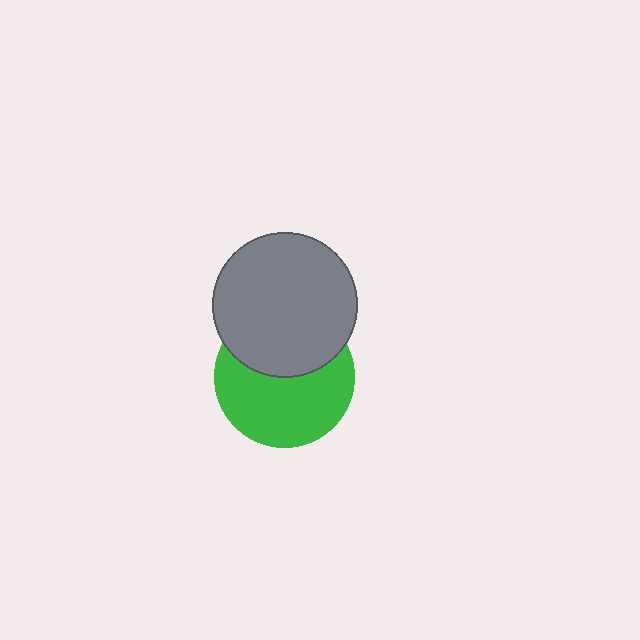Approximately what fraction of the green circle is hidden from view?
Roughly 40% of the green circle is hidden behind the gray circle.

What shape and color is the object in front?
The object in front is a gray circle.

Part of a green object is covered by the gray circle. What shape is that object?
It is a circle.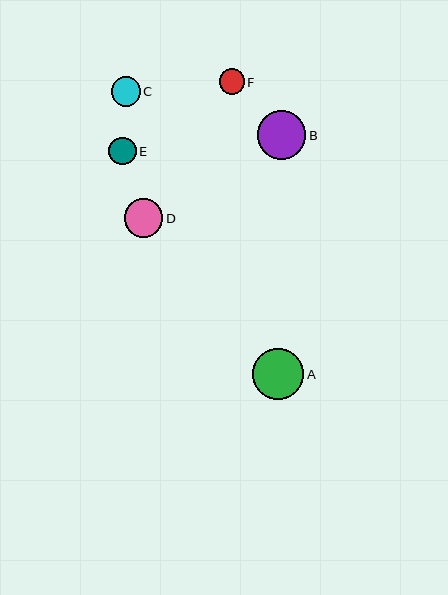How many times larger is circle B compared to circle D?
Circle B is approximately 1.3 times the size of circle D.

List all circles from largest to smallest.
From largest to smallest: A, B, D, C, E, F.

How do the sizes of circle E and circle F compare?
Circle E and circle F are approximately the same size.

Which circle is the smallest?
Circle F is the smallest with a size of approximately 25 pixels.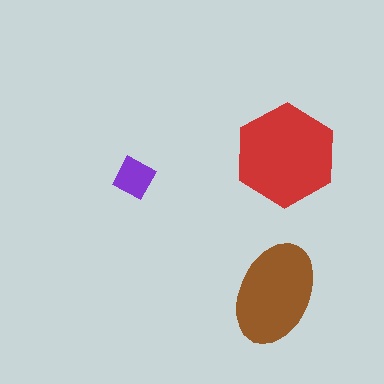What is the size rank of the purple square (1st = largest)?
3rd.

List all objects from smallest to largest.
The purple square, the brown ellipse, the red hexagon.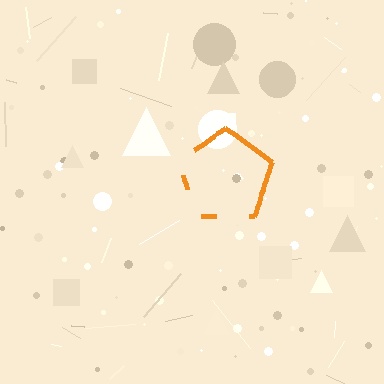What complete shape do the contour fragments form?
The contour fragments form a pentagon.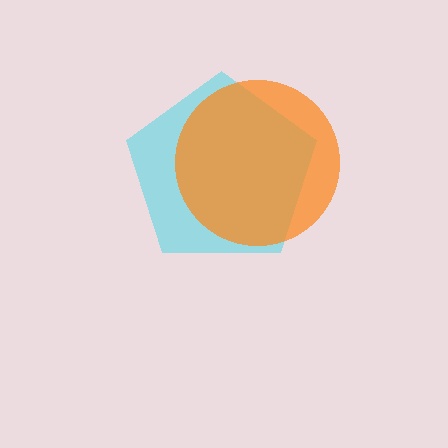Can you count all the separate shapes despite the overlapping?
Yes, there are 2 separate shapes.